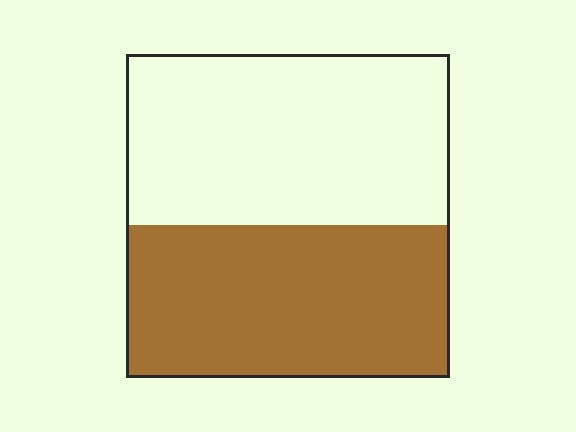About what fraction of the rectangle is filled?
About one half (1/2).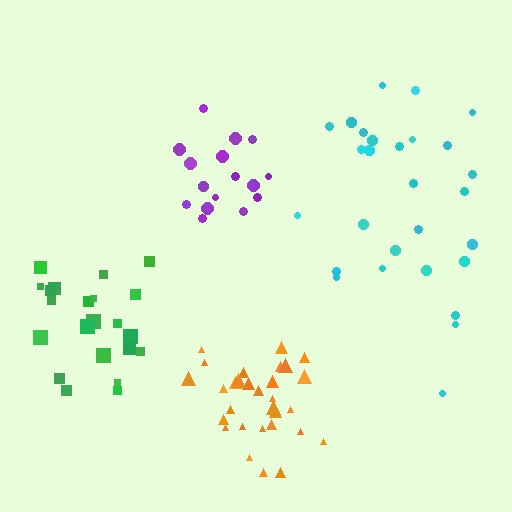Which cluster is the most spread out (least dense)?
Cyan.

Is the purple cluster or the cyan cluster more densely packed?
Purple.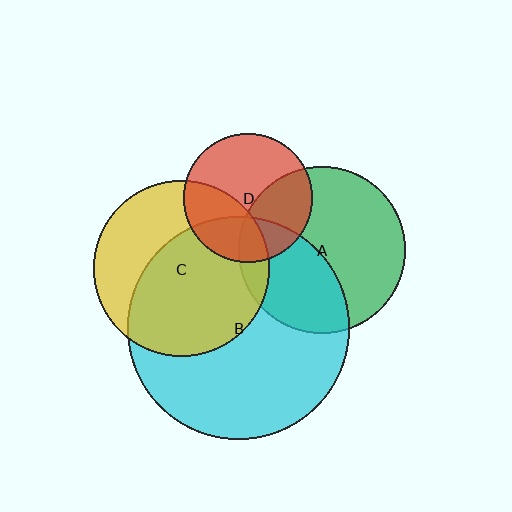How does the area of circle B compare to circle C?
Approximately 1.6 times.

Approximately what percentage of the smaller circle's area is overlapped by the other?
Approximately 60%.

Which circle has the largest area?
Circle B (cyan).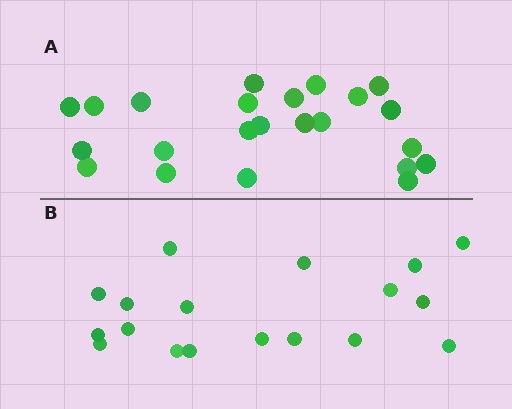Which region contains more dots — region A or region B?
Region A (the top region) has more dots.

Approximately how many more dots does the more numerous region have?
Region A has about 5 more dots than region B.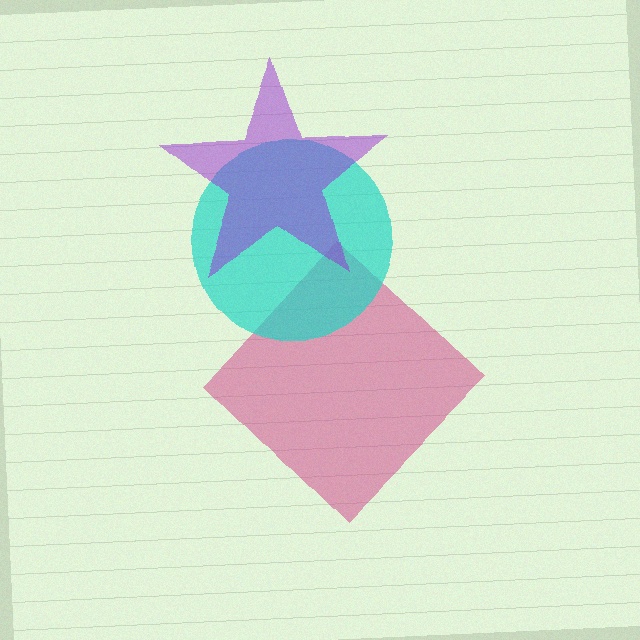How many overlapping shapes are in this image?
There are 3 overlapping shapes in the image.